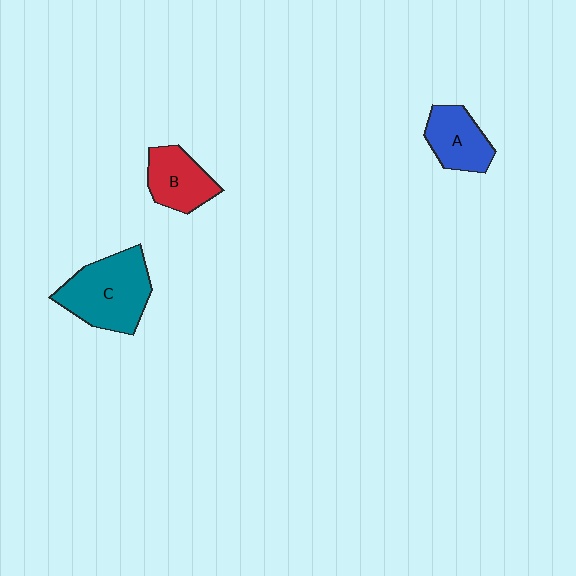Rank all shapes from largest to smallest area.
From largest to smallest: C (teal), B (red), A (blue).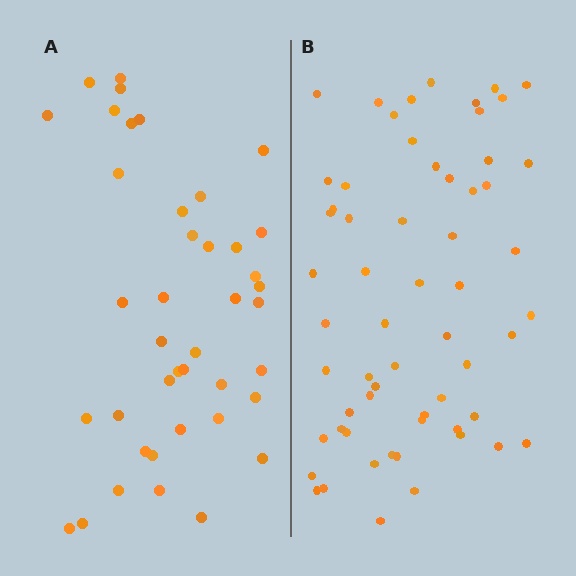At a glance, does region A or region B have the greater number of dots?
Region B (the right region) has more dots.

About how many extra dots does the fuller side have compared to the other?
Region B has approximately 20 more dots than region A.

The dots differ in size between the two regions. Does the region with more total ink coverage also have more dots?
No. Region A has more total ink coverage because its dots are larger, but region B actually contains more individual dots. Total area can be misleading — the number of items is what matters here.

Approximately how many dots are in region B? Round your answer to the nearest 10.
About 60 dots.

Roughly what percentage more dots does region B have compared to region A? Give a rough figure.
About 45% more.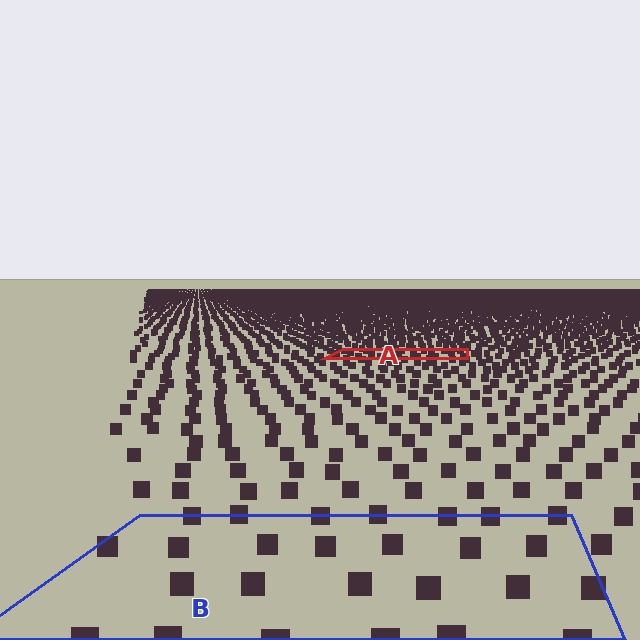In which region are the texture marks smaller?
The texture marks are smaller in region A, because it is farther away.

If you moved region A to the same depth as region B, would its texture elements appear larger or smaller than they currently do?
They would appear larger. At a closer depth, the same texture elements are projected at a bigger on-screen size.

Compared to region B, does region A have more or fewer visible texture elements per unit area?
Region A has more texture elements per unit area — they are packed more densely because it is farther away.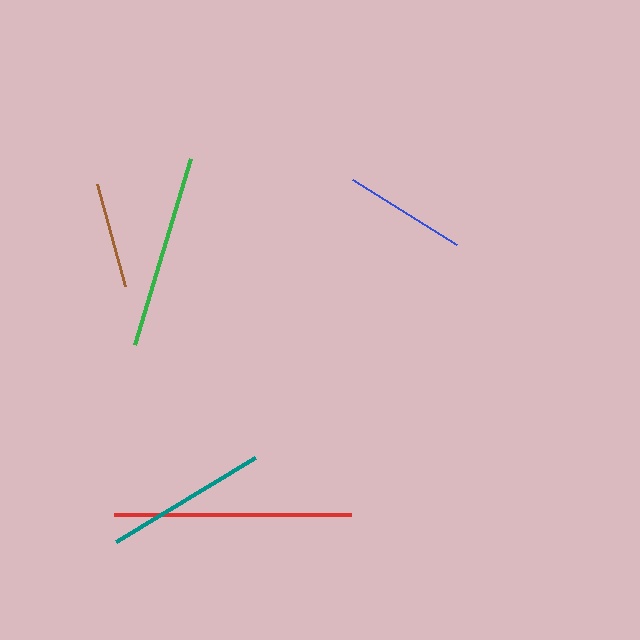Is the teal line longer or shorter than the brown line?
The teal line is longer than the brown line.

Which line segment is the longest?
The red line is the longest at approximately 237 pixels.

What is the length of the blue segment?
The blue segment is approximately 122 pixels long.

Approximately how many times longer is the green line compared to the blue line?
The green line is approximately 1.6 times the length of the blue line.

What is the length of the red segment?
The red segment is approximately 237 pixels long.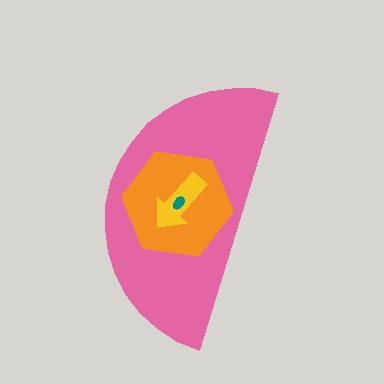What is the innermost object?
The teal ellipse.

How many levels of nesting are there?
4.